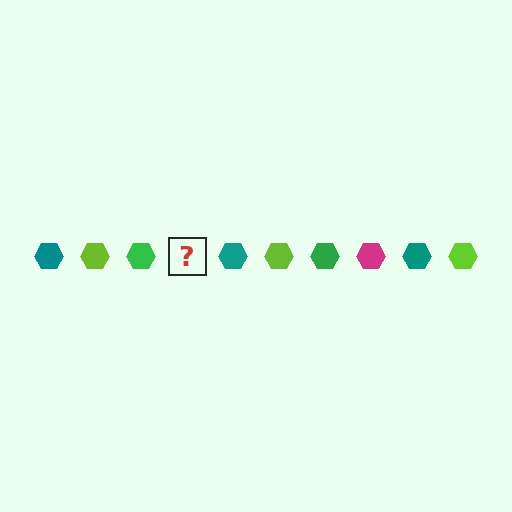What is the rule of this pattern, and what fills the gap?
The rule is that the pattern cycles through teal, lime, green, magenta hexagons. The gap should be filled with a magenta hexagon.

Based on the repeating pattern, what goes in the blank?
The blank should be a magenta hexagon.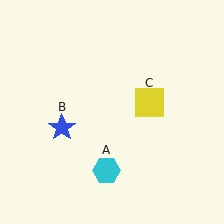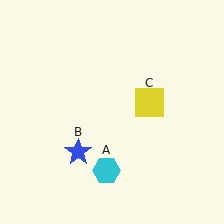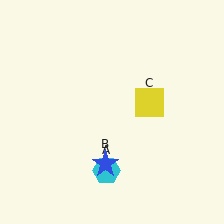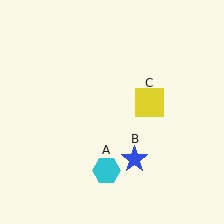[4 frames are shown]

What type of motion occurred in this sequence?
The blue star (object B) rotated counterclockwise around the center of the scene.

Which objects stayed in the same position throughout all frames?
Cyan hexagon (object A) and yellow square (object C) remained stationary.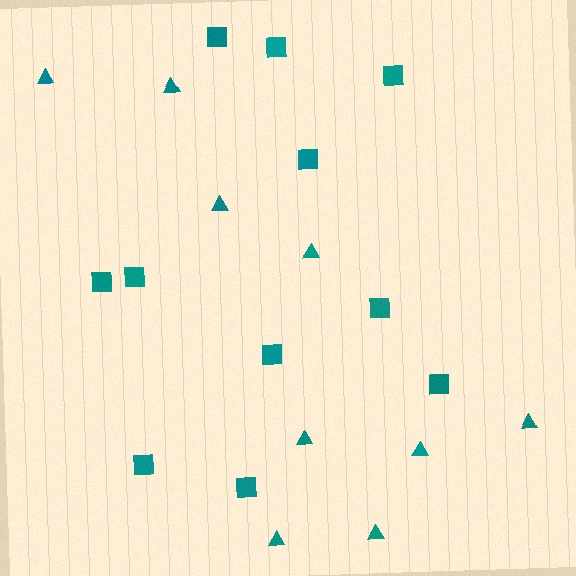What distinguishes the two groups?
There are 2 groups: one group of squares (11) and one group of triangles (9).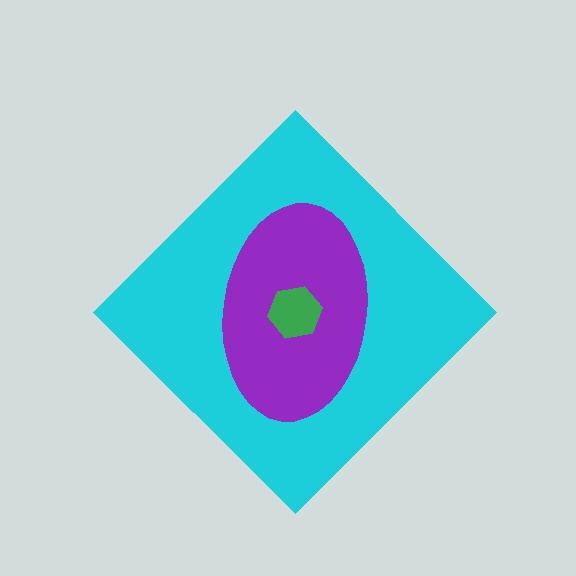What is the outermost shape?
The cyan diamond.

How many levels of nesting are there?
3.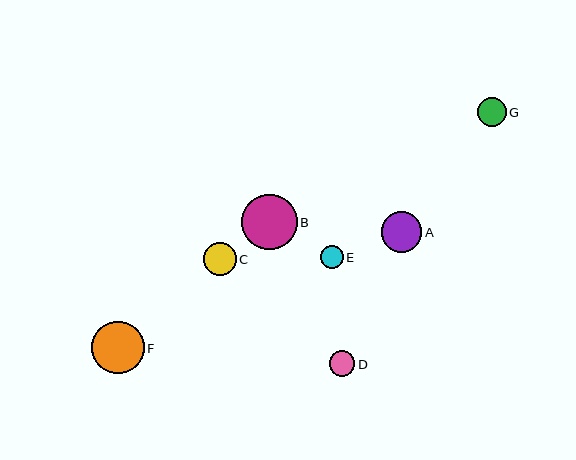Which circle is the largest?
Circle B is the largest with a size of approximately 56 pixels.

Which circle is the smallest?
Circle E is the smallest with a size of approximately 23 pixels.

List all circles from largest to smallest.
From largest to smallest: B, F, A, C, G, D, E.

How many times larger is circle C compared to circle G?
Circle C is approximately 1.1 times the size of circle G.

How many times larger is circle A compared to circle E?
Circle A is approximately 1.8 times the size of circle E.